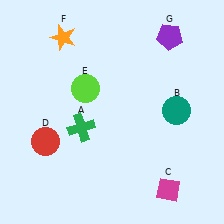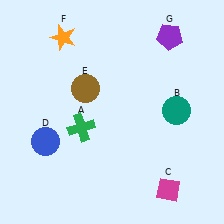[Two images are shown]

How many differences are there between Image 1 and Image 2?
There are 2 differences between the two images.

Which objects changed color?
D changed from red to blue. E changed from lime to brown.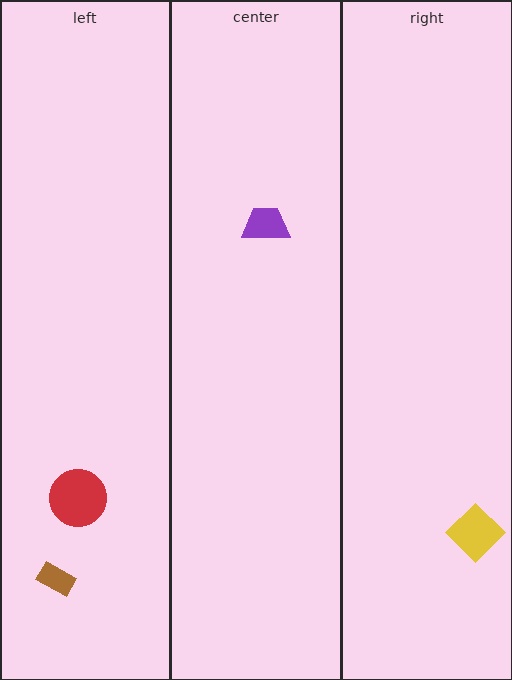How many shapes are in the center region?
1.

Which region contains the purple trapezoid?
The center region.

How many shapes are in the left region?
2.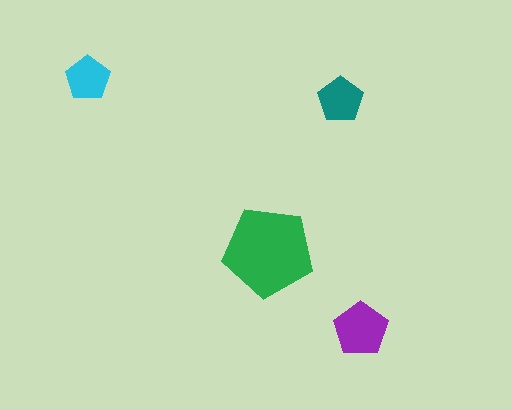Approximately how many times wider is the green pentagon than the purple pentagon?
About 1.5 times wider.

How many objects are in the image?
There are 4 objects in the image.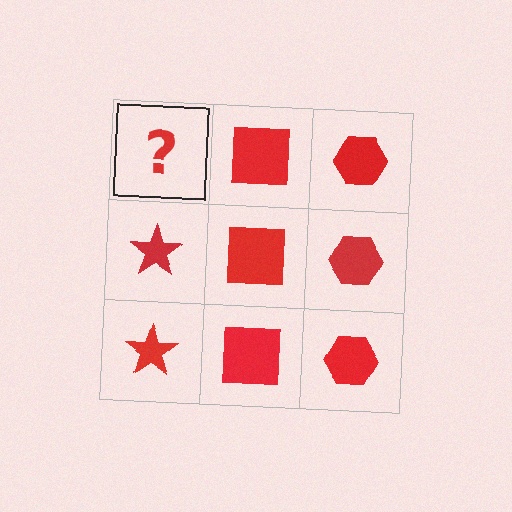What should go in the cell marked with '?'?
The missing cell should contain a red star.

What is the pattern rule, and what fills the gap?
The rule is that each column has a consistent shape. The gap should be filled with a red star.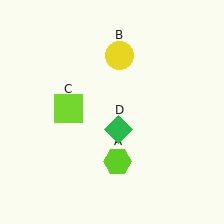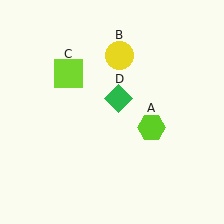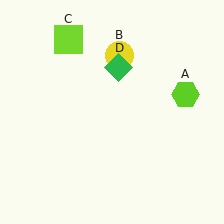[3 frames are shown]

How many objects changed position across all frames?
3 objects changed position: lime hexagon (object A), lime square (object C), green diamond (object D).